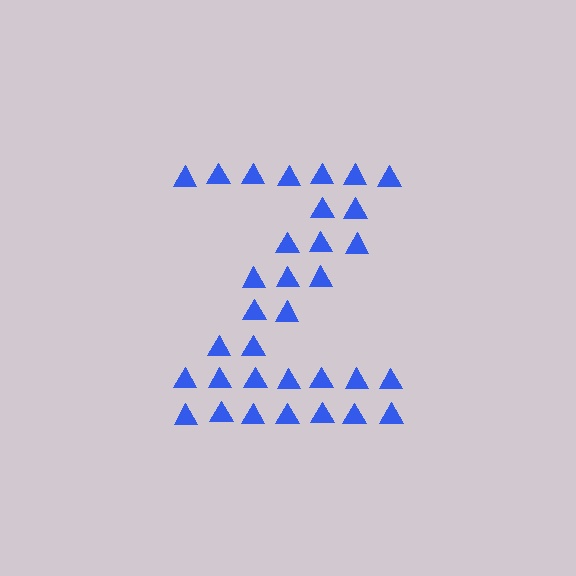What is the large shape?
The large shape is the letter Z.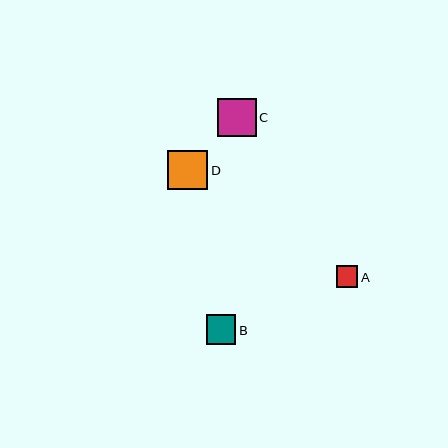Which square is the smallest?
Square A is the smallest with a size of approximately 21 pixels.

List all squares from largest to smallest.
From largest to smallest: D, C, B, A.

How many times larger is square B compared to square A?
Square B is approximately 1.4 times the size of square A.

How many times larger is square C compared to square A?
Square C is approximately 1.8 times the size of square A.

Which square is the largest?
Square D is the largest with a size of approximately 40 pixels.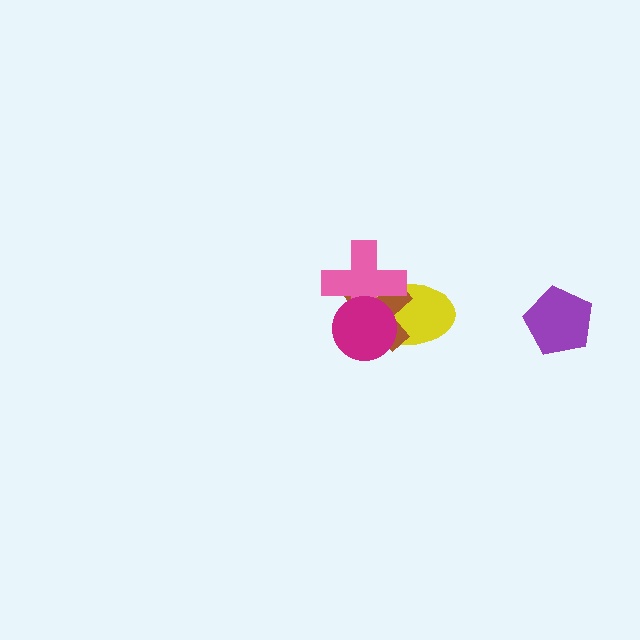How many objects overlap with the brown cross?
3 objects overlap with the brown cross.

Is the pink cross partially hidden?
Yes, it is partially covered by another shape.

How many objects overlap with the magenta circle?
3 objects overlap with the magenta circle.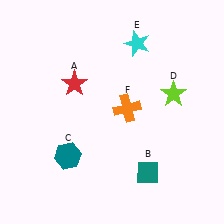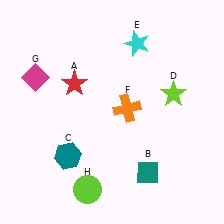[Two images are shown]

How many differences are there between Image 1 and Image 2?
There are 2 differences between the two images.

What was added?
A magenta diamond (G), a lime circle (H) were added in Image 2.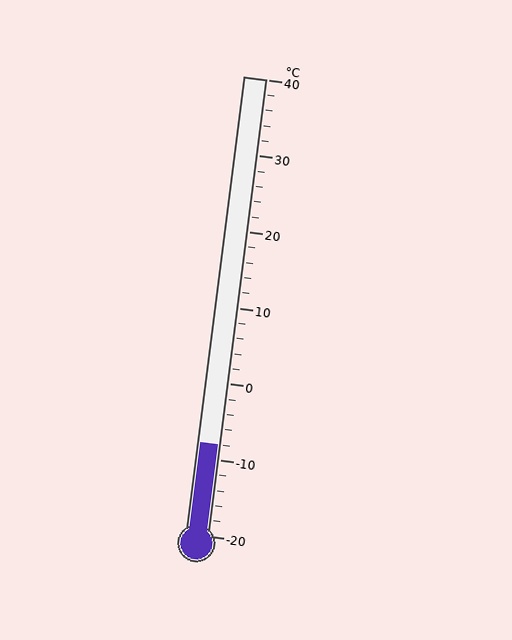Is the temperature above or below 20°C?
The temperature is below 20°C.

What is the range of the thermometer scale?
The thermometer scale ranges from -20°C to 40°C.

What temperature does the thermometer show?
The thermometer shows approximately -8°C.